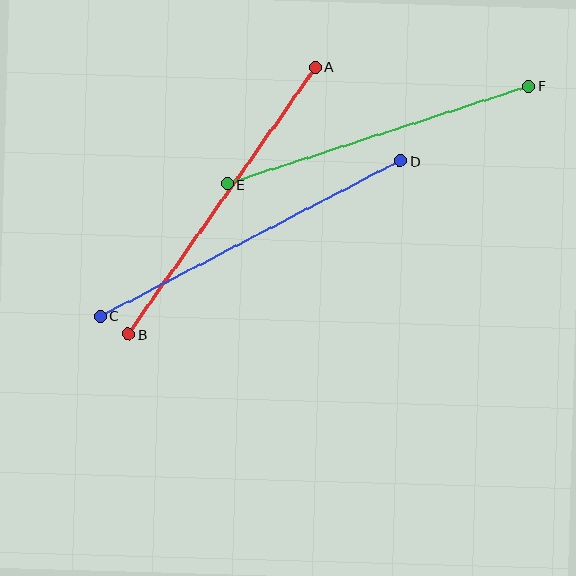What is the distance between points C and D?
The distance is approximately 338 pixels.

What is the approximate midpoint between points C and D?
The midpoint is at approximately (250, 239) pixels.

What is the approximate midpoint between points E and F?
The midpoint is at approximately (378, 135) pixels.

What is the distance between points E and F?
The distance is approximately 317 pixels.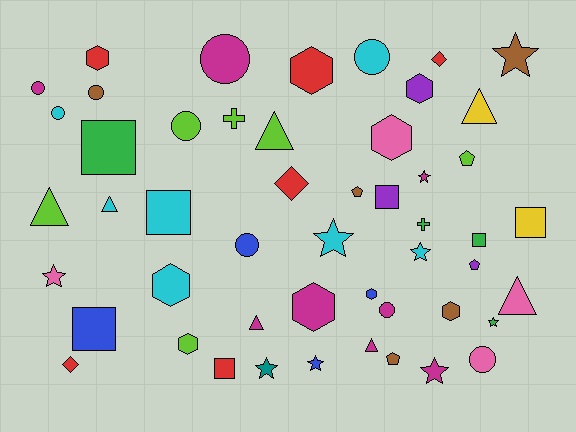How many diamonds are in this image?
There are 3 diamonds.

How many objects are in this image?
There are 50 objects.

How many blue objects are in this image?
There are 4 blue objects.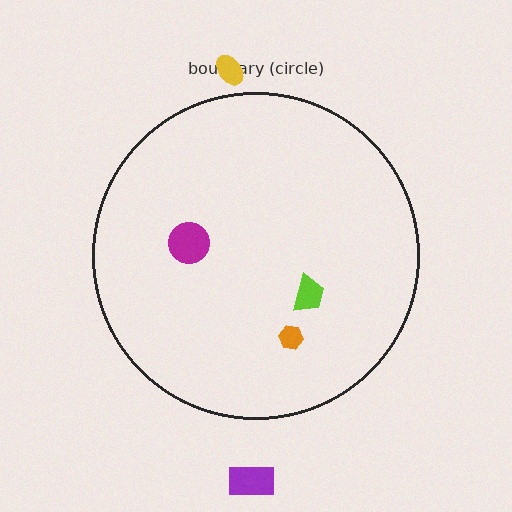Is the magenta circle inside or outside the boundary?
Inside.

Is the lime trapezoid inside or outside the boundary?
Inside.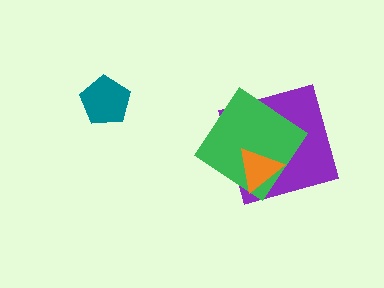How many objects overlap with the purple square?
2 objects overlap with the purple square.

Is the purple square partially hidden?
Yes, it is partially covered by another shape.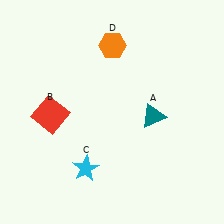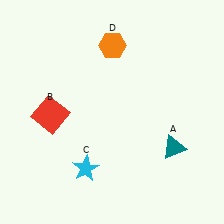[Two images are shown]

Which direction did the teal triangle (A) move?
The teal triangle (A) moved down.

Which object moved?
The teal triangle (A) moved down.